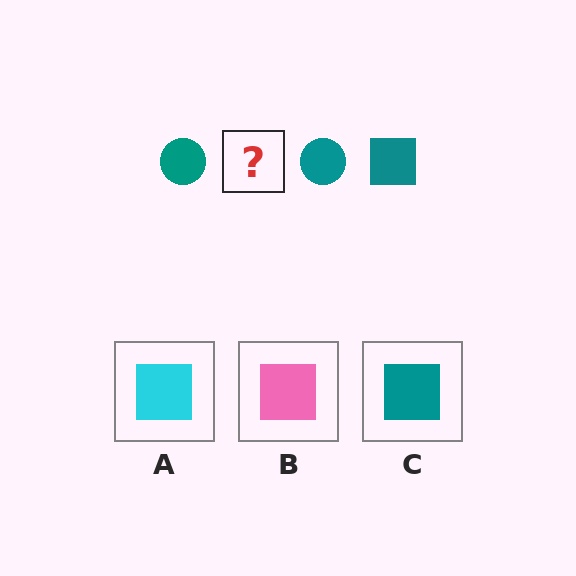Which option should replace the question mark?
Option C.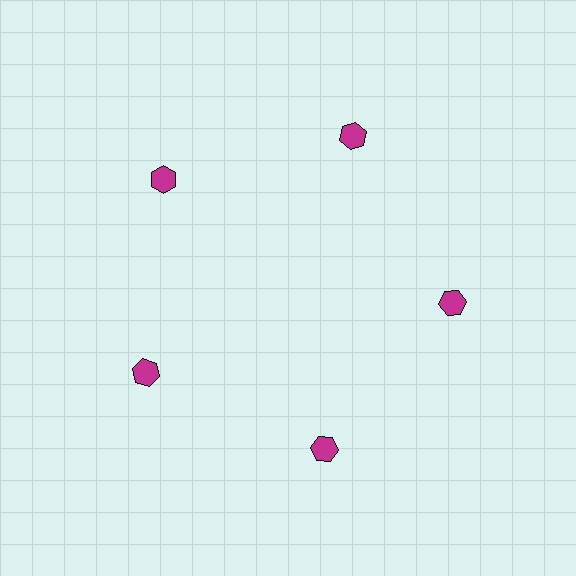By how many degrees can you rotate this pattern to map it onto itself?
The pattern maps onto itself every 72 degrees of rotation.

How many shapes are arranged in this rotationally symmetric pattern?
There are 5 shapes, arranged in 5 groups of 1.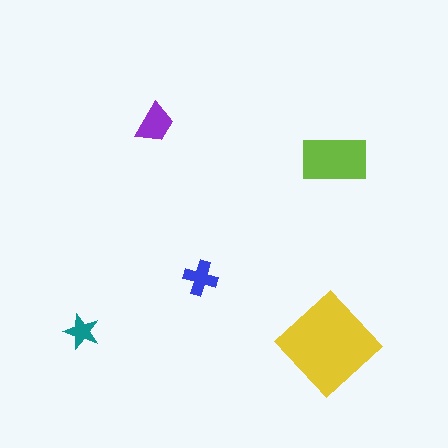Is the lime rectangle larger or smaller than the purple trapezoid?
Larger.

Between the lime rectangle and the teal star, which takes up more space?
The lime rectangle.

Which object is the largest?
The yellow diamond.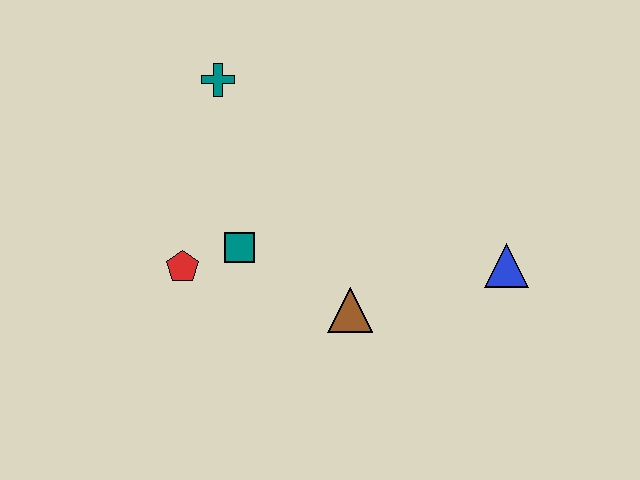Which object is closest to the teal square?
The red pentagon is closest to the teal square.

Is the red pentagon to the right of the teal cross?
No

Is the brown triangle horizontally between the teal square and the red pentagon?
No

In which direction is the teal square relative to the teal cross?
The teal square is below the teal cross.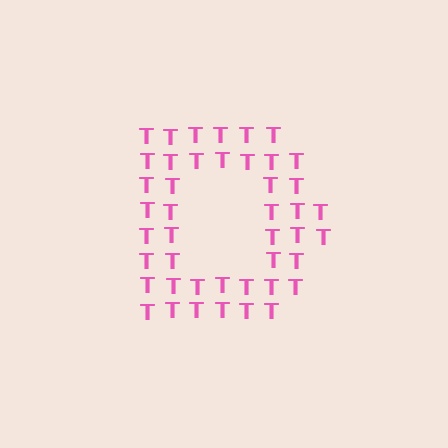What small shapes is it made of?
It is made of small letter T's.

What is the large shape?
The large shape is the letter D.